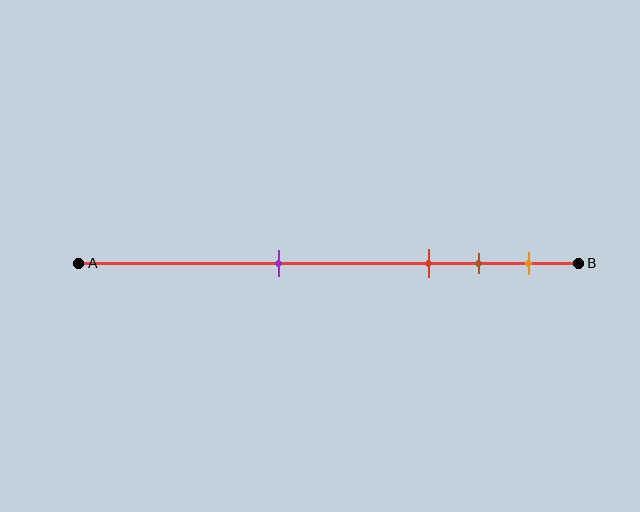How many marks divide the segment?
There are 4 marks dividing the segment.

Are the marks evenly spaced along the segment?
No, the marks are not evenly spaced.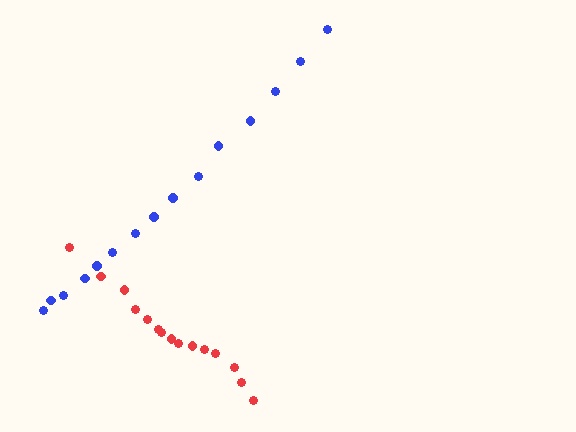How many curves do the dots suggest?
There are 2 distinct paths.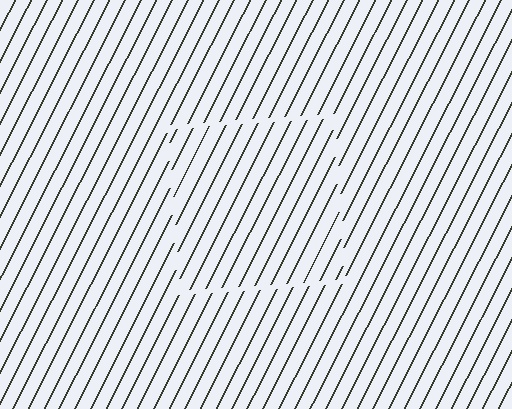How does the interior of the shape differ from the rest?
The interior of the shape contains the same grating, shifted by half a period — the contour is defined by the phase discontinuity where line-ends from the inner and outer gratings abut.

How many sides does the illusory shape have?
4 sides — the line-ends trace a square.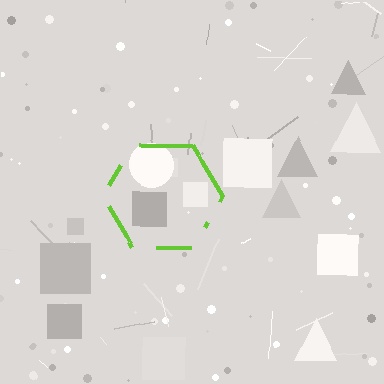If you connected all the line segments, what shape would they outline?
They would outline a hexagon.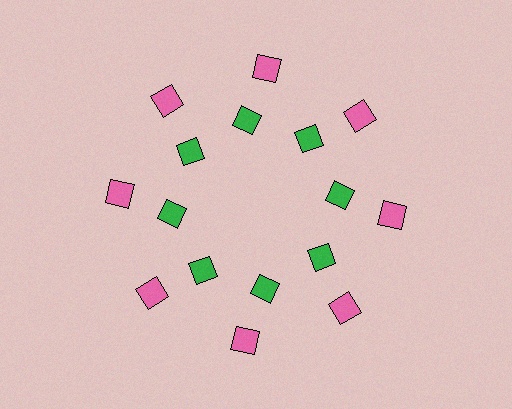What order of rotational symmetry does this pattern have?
This pattern has 8-fold rotational symmetry.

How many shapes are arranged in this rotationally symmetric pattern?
There are 16 shapes, arranged in 8 groups of 2.